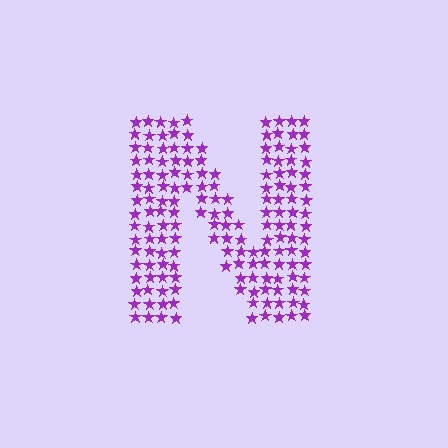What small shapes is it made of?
It is made of small stars.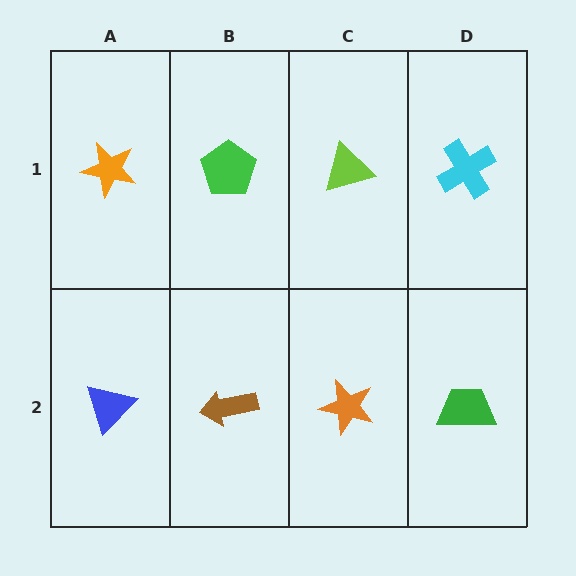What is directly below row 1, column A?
A blue triangle.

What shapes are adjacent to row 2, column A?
An orange star (row 1, column A), a brown arrow (row 2, column B).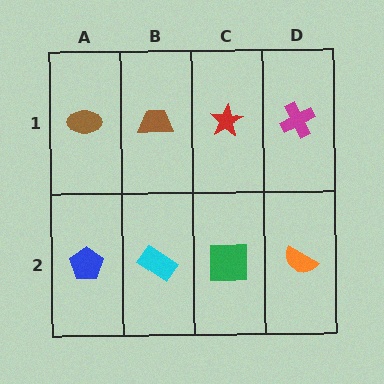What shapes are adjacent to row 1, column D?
An orange semicircle (row 2, column D), a red star (row 1, column C).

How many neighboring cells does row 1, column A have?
2.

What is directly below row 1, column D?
An orange semicircle.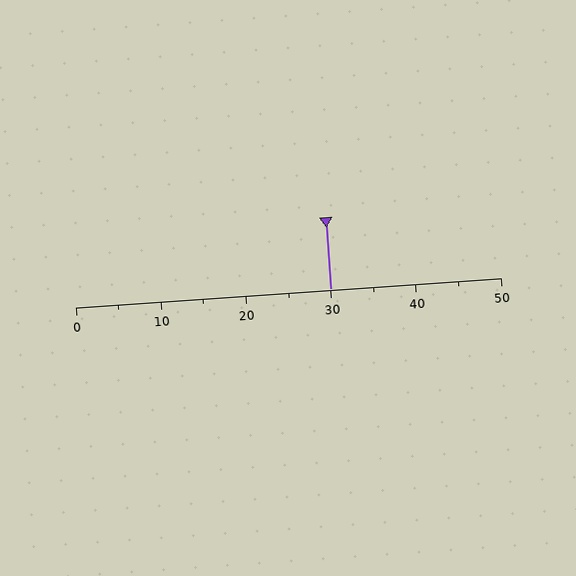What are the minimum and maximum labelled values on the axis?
The axis runs from 0 to 50.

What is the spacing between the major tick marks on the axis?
The major ticks are spaced 10 apart.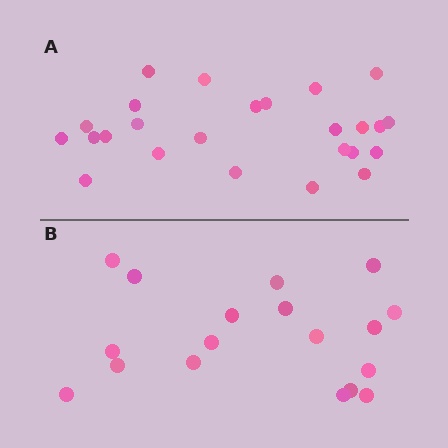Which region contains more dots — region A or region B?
Region A (the top region) has more dots.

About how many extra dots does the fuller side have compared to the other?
Region A has roughly 8 or so more dots than region B.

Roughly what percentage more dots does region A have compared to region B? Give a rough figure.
About 40% more.